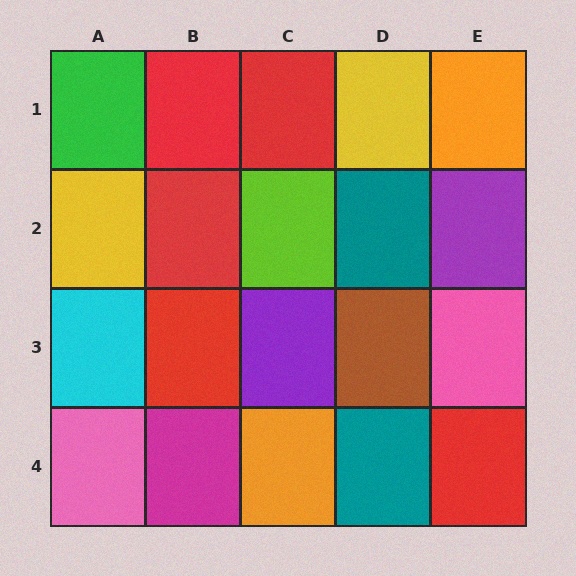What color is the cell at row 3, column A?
Cyan.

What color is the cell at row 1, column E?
Orange.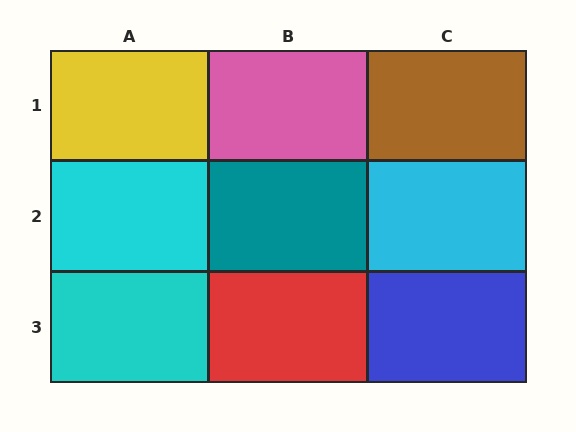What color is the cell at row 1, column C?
Brown.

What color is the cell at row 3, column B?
Red.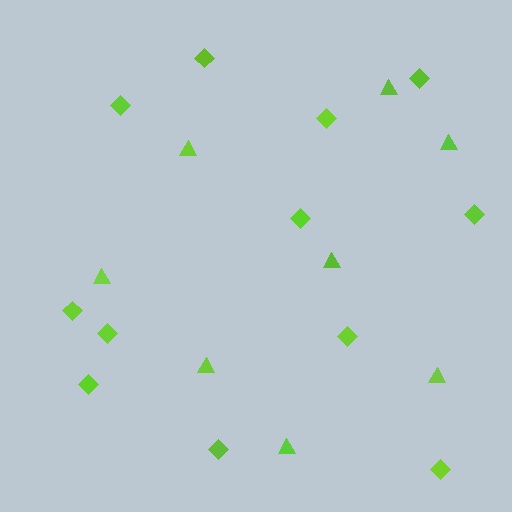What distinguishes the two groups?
There are 2 groups: one group of triangles (8) and one group of diamonds (12).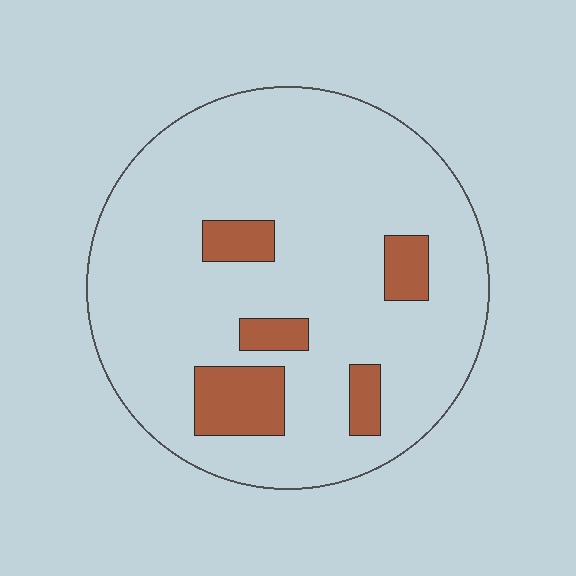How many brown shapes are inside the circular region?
5.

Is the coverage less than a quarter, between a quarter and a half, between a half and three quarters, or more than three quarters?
Less than a quarter.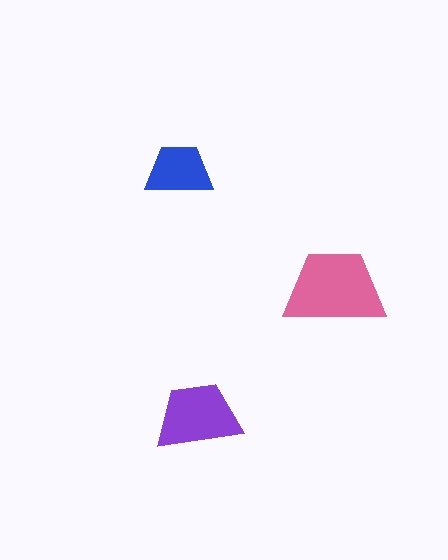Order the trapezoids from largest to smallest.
the pink one, the purple one, the blue one.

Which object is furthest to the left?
The blue trapezoid is leftmost.